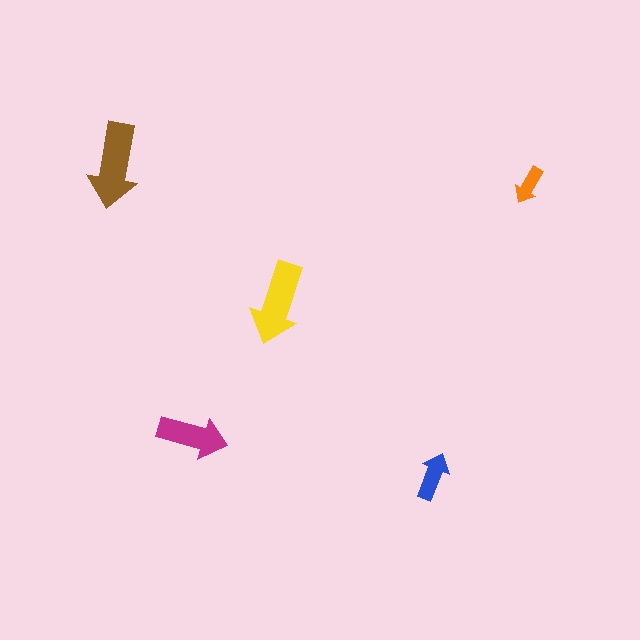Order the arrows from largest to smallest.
the brown one, the yellow one, the magenta one, the blue one, the orange one.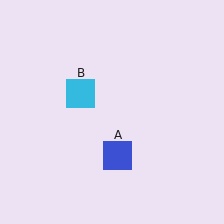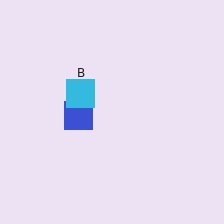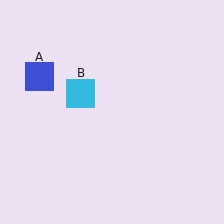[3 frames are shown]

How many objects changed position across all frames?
1 object changed position: blue square (object A).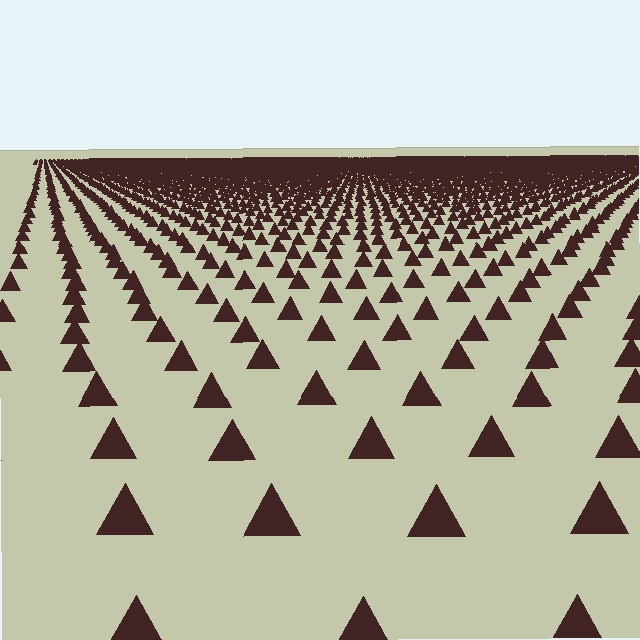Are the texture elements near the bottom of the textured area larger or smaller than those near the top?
Larger. Near the bottom, elements are closer to the viewer and appear at a bigger on-screen size.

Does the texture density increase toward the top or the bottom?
Density increases toward the top.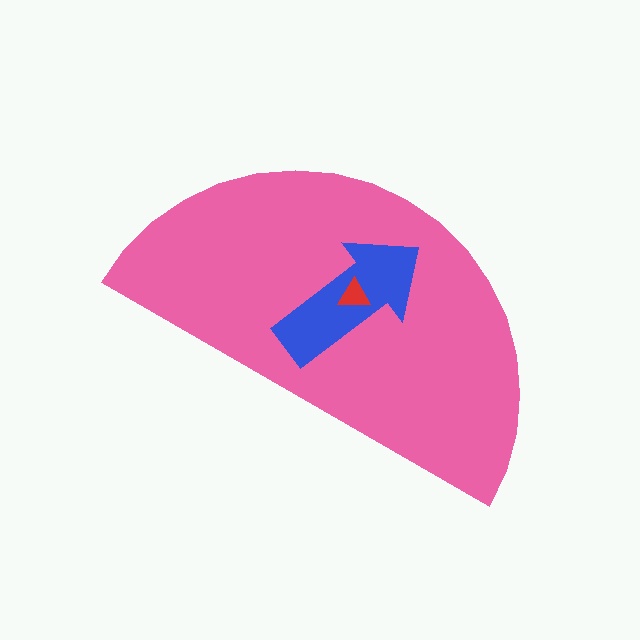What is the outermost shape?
The pink semicircle.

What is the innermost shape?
The red triangle.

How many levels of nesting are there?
3.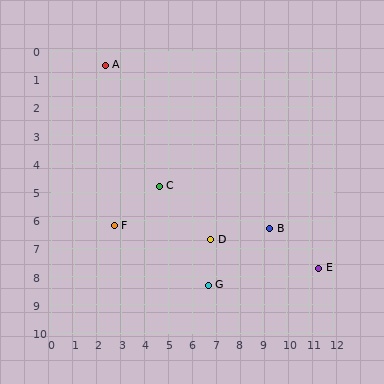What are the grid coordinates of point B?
Point B is at approximately (9.3, 6.3).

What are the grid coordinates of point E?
Point E is at approximately (11.4, 7.7).